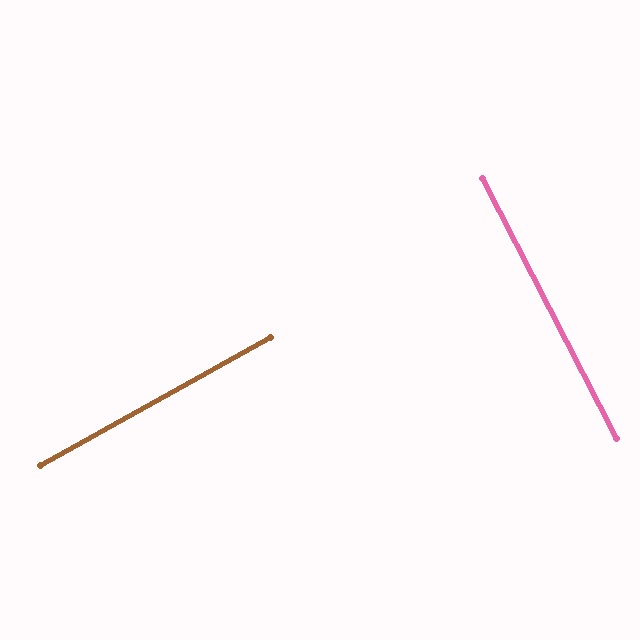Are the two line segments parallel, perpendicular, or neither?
Perpendicular — they meet at approximately 88°.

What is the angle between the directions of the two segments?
Approximately 88 degrees.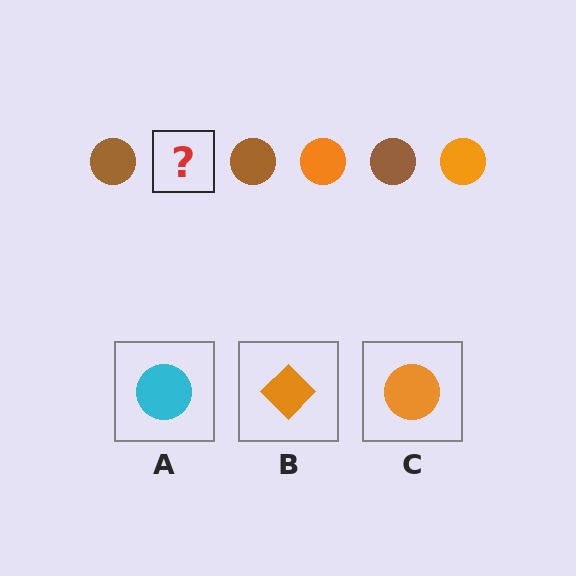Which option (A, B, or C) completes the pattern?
C.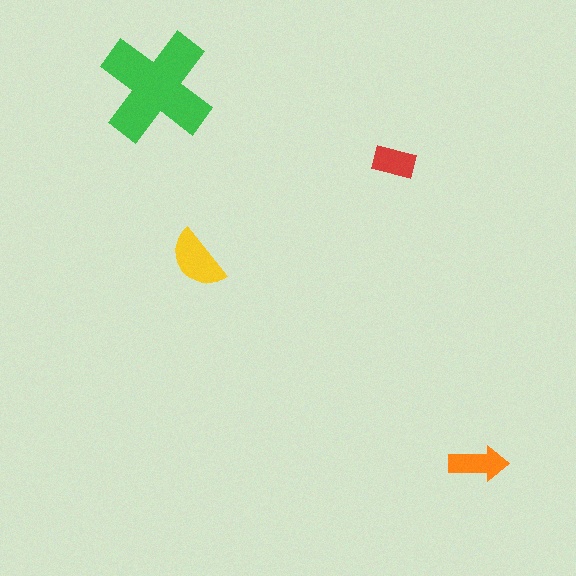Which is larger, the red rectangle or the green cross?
The green cross.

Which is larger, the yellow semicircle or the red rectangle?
The yellow semicircle.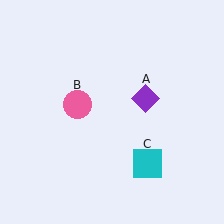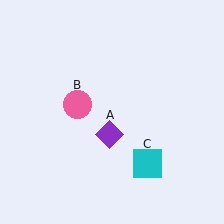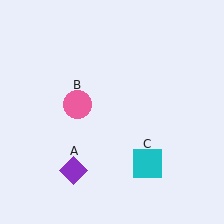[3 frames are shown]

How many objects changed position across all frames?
1 object changed position: purple diamond (object A).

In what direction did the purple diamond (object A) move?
The purple diamond (object A) moved down and to the left.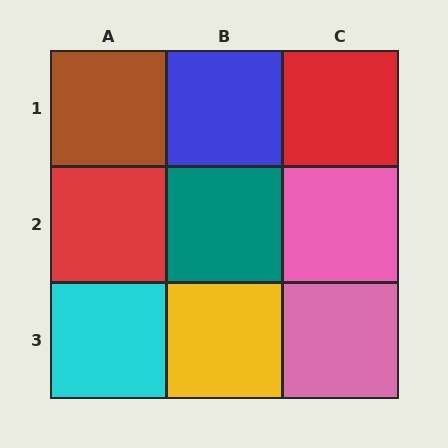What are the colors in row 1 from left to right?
Brown, blue, red.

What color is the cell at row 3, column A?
Cyan.